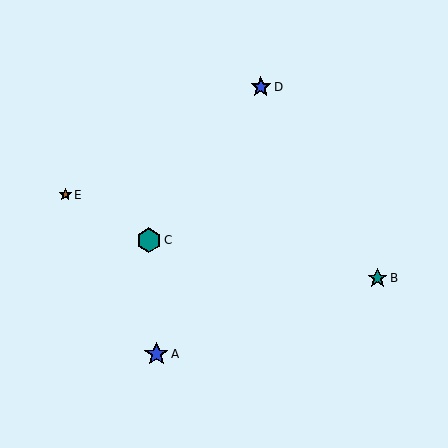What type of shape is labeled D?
Shape D is a blue star.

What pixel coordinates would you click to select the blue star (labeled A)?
Click at (156, 354) to select the blue star A.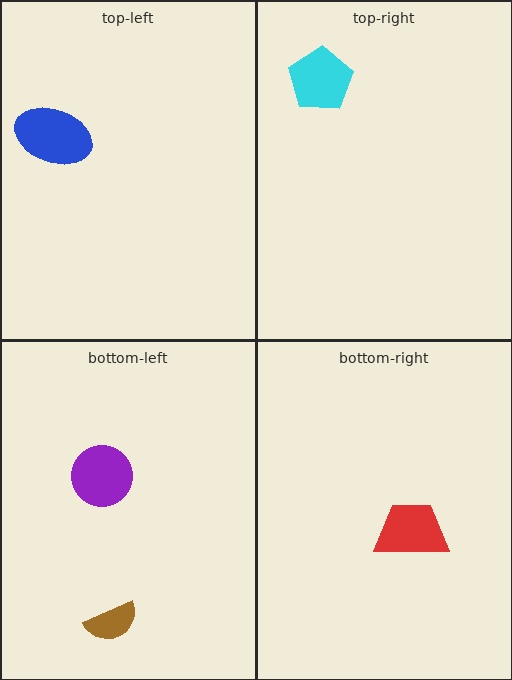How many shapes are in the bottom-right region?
1.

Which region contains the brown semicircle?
The bottom-left region.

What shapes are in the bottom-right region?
The red trapezoid.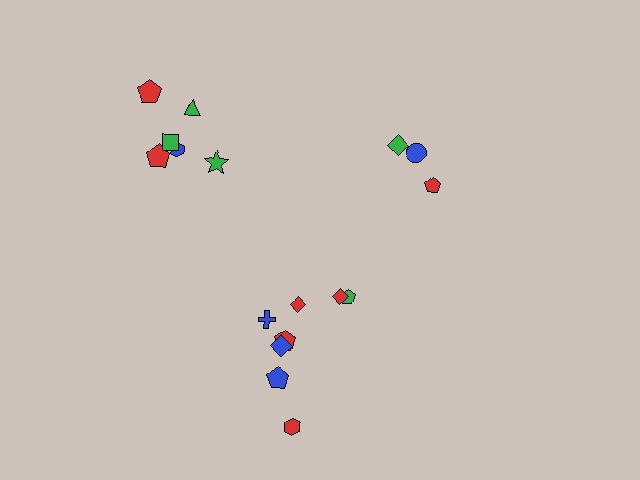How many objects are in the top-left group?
There are 6 objects.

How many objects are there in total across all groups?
There are 17 objects.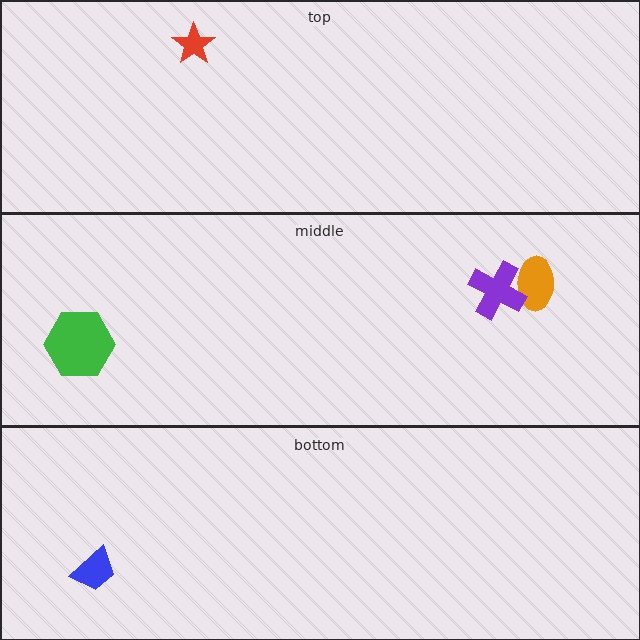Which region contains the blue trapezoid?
The bottom region.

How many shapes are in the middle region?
3.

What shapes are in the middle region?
The orange ellipse, the green hexagon, the purple cross.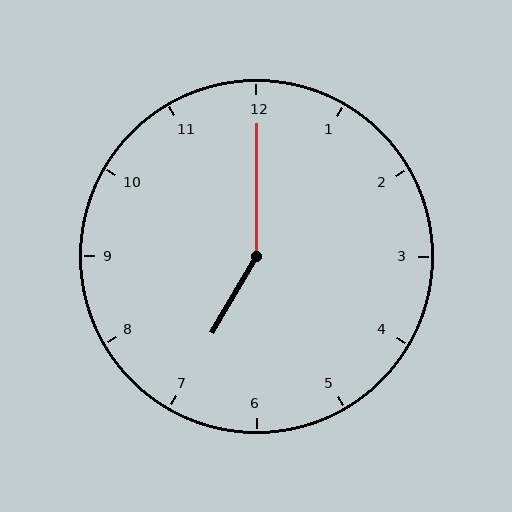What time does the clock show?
7:00.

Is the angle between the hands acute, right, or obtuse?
It is obtuse.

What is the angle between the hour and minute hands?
Approximately 150 degrees.